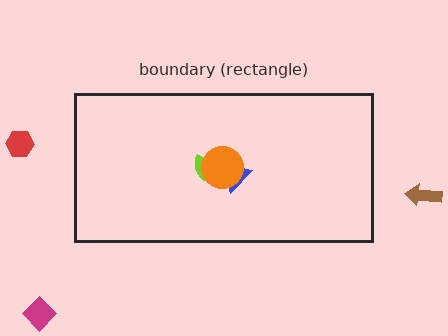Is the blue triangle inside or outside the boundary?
Inside.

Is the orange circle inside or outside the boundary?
Inside.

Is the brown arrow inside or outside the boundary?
Outside.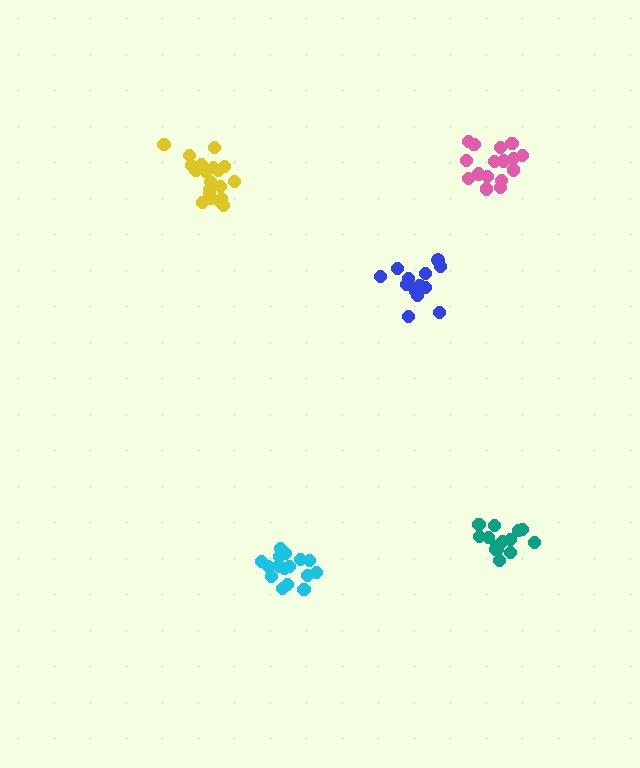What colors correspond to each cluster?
The clusters are colored: teal, yellow, blue, cyan, pink.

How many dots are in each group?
Group 1: 14 dots, Group 2: 20 dots, Group 3: 14 dots, Group 4: 17 dots, Group 5: 17 dots (82 total).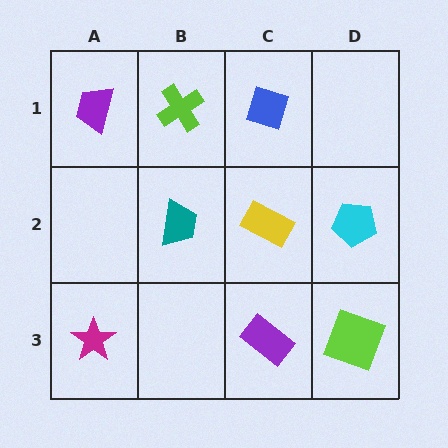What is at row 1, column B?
A lime cross.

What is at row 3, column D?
A lime square.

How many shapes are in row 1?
3 shapes.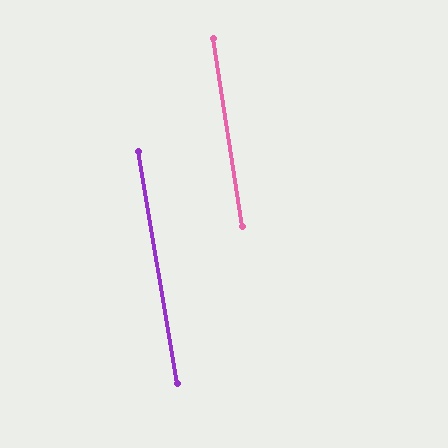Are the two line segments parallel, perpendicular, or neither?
Parallel — their directions differ by only 0.6°.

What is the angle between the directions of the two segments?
Approximately 1 degree.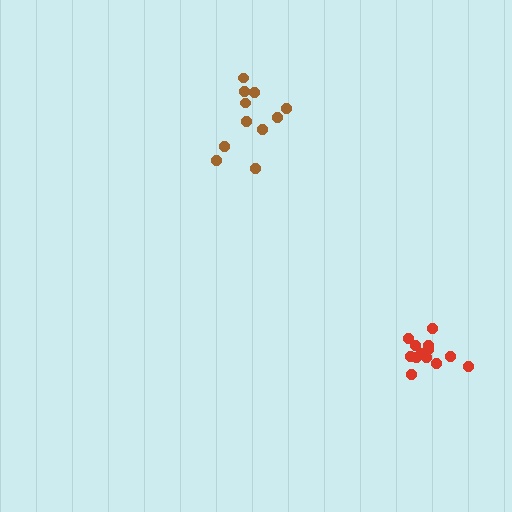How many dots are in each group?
Group 1: 13 dots, Group 2: 11 dots (24 total).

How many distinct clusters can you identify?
There are 2 distinct clusters.